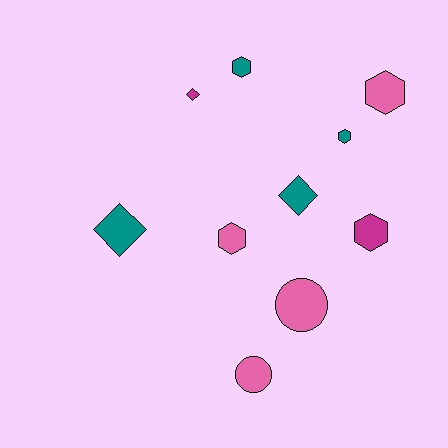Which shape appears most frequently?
Hexagon, with 5 objects.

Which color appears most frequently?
Pink, with 4 objects.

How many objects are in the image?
There are 10 objects.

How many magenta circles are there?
There are no magenta circles.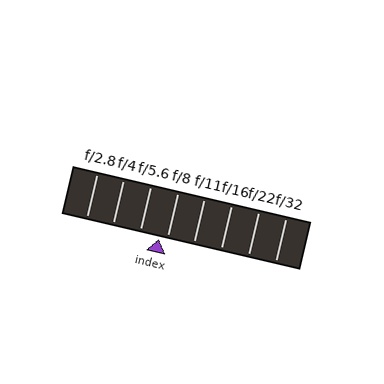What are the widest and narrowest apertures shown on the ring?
The widest aperture shown is f/2.8 and the narrowest is f/32.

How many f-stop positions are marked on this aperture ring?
There are 8 f-stop positions marked.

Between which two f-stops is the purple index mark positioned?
The index mark is between f/5.6 and f/8.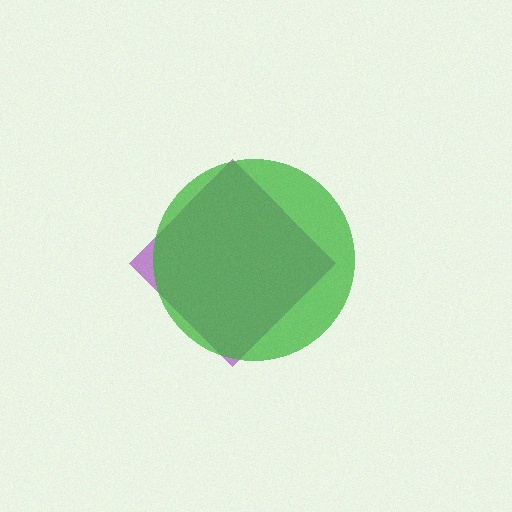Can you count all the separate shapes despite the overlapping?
Yes, there are 2 separate shapes.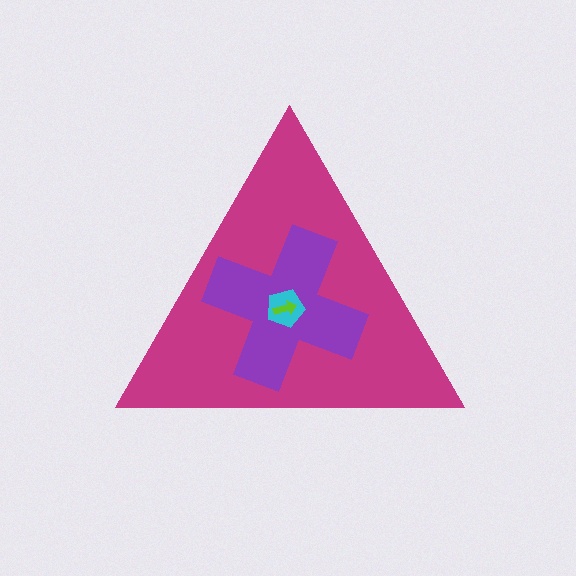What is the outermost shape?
The magenta triangle.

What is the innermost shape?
The lime arrow.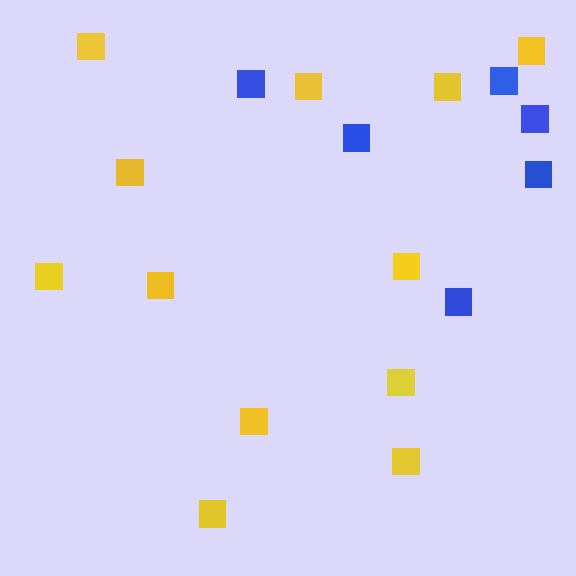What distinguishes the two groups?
There are 2 groups: one group of yellow squares (12) and one group of blue squares (6).